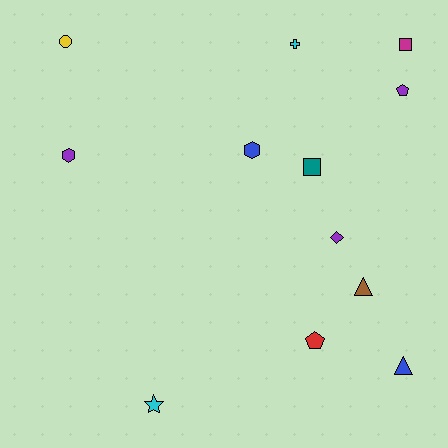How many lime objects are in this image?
There are no lime objects.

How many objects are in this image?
There are 12 objects.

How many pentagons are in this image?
There are 2 pentagons.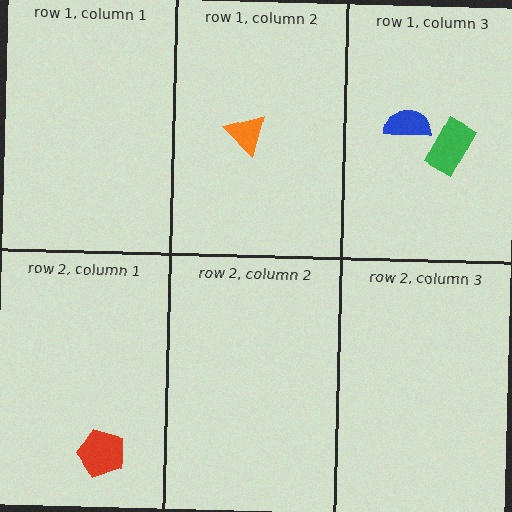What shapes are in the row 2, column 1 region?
The red pentagon.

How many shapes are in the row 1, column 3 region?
2.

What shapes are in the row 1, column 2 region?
The orange triangle.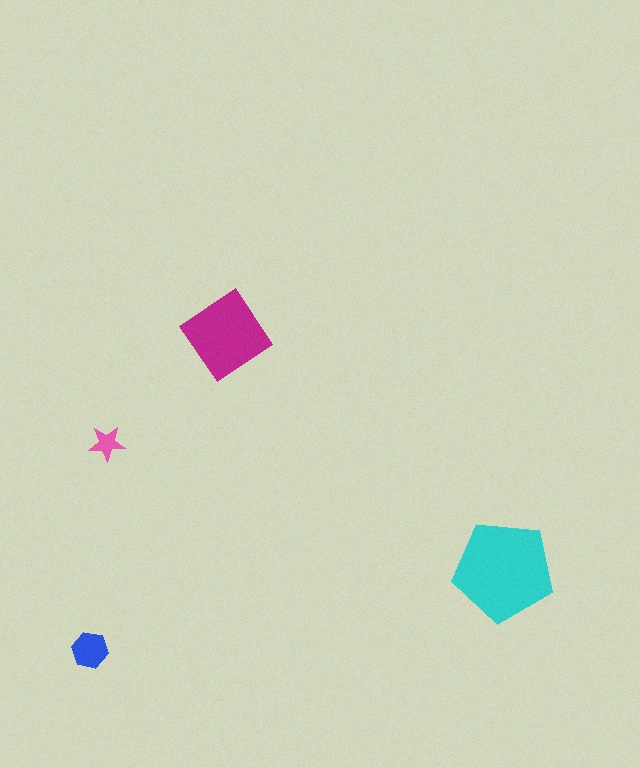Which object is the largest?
The cyan pentagon.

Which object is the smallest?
The pink star.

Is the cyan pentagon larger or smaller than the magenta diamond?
Larger.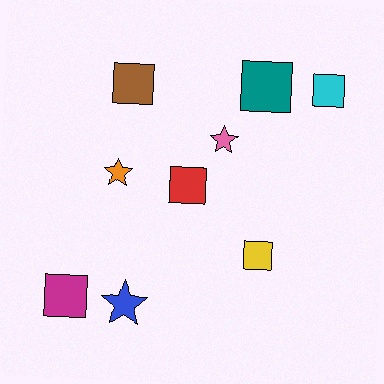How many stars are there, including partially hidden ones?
There are 3 stars.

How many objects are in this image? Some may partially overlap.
There are 9 objects.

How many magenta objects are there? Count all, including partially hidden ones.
There is 1 magenta object.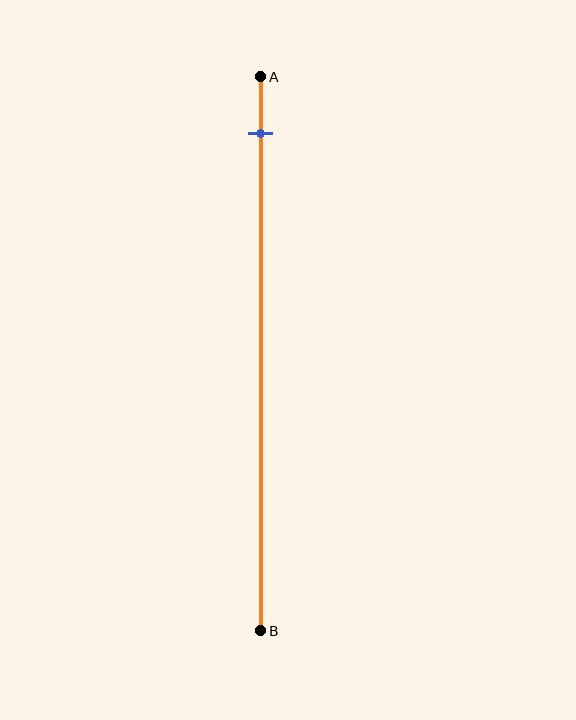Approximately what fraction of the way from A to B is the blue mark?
The blue mark is approximately 10% of the way from A to B.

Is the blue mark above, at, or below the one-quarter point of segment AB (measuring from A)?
The blue mark is above the one-quarter point of segment AB.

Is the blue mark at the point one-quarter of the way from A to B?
No, the mark is at about 10% from A, not at the 25% one-quarter point.